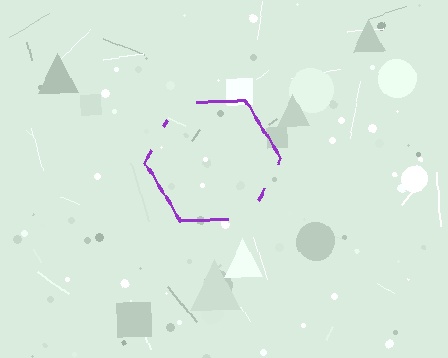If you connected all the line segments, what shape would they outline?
They would outline a hexagon.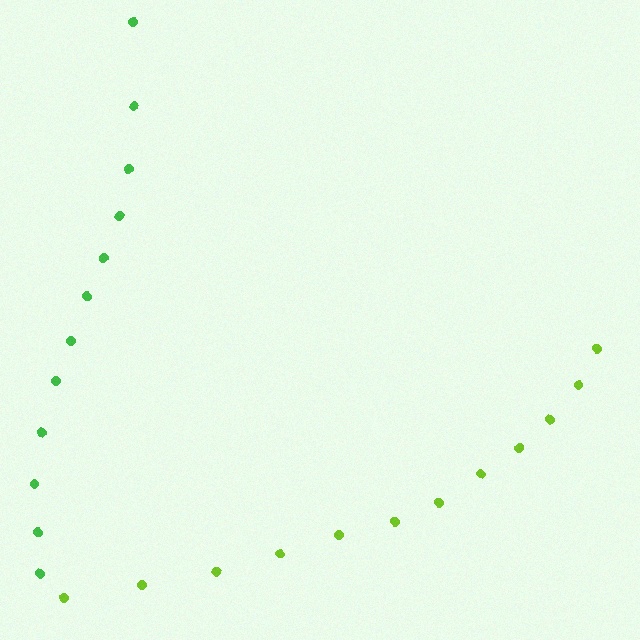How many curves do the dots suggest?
There are 2 distinct paths.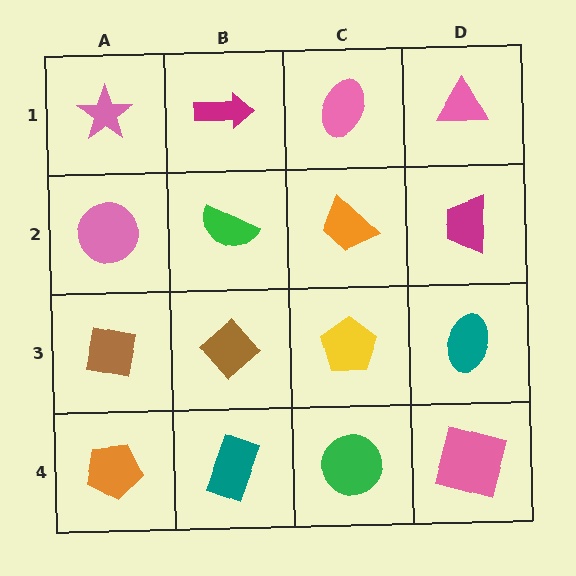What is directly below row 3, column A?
An orange pentagon.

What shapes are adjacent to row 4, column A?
A brown square (row 3, column A), a teal rectangle (row 4, column B).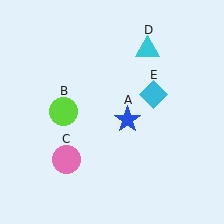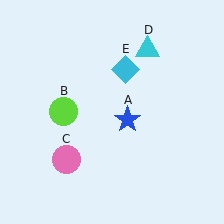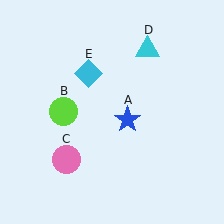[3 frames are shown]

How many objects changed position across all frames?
1 object changed position: cyan diamond (object E).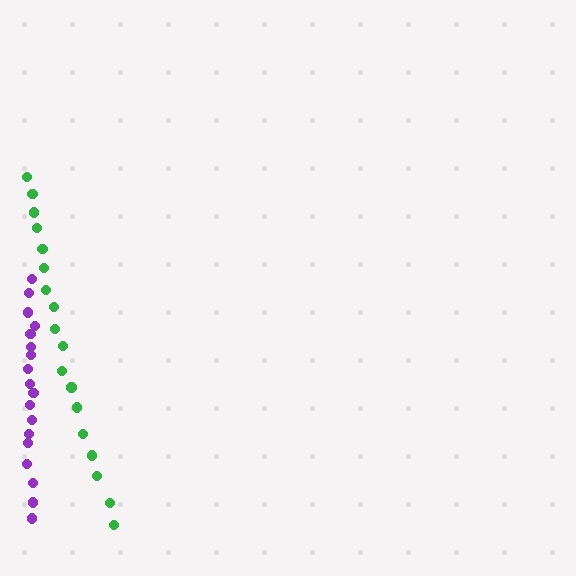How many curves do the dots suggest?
There are 2 distinct paths.